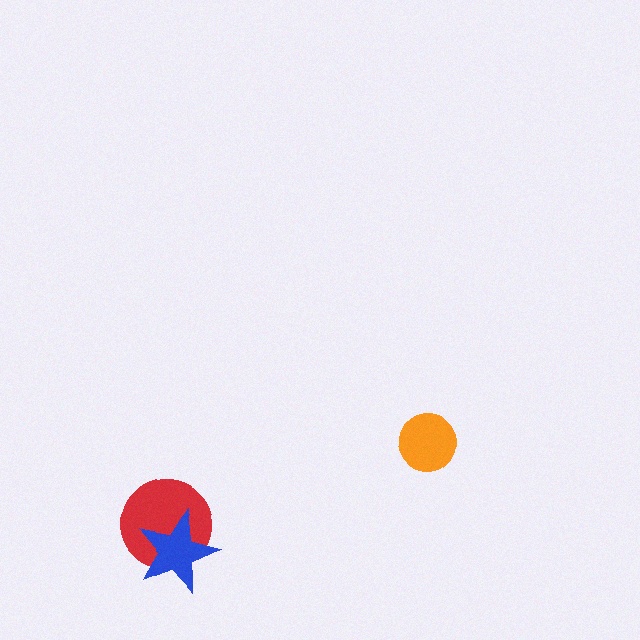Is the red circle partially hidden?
Yes, it is partially covered by another shape.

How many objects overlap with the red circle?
1 object overlaps with the red circle.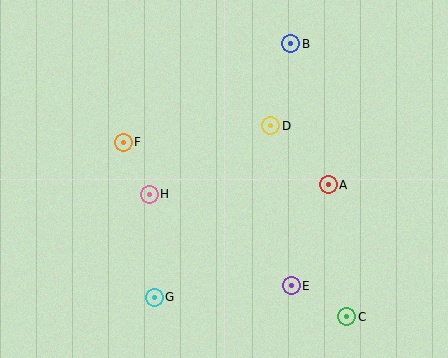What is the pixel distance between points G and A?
The distance between G and A is 207 pixels.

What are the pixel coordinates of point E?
Point E is at (291, 286).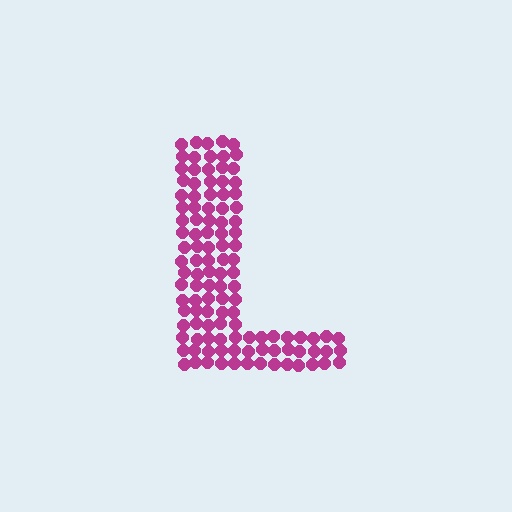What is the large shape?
The large shape is the letter L.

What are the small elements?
The small elements are circles.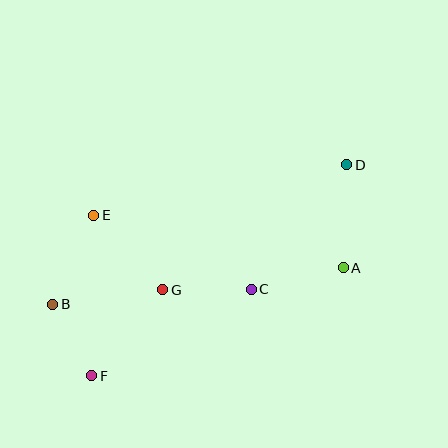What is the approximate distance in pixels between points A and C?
The distance between A and C is approximately 94 pixels.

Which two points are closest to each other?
Points B and F are closest to each other.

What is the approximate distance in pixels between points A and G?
The distance between A and G is approximately 182 pixels.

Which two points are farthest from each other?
Points D and F are farthest from each other.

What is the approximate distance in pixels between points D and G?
The distance between D and G is approximately 223 pixels.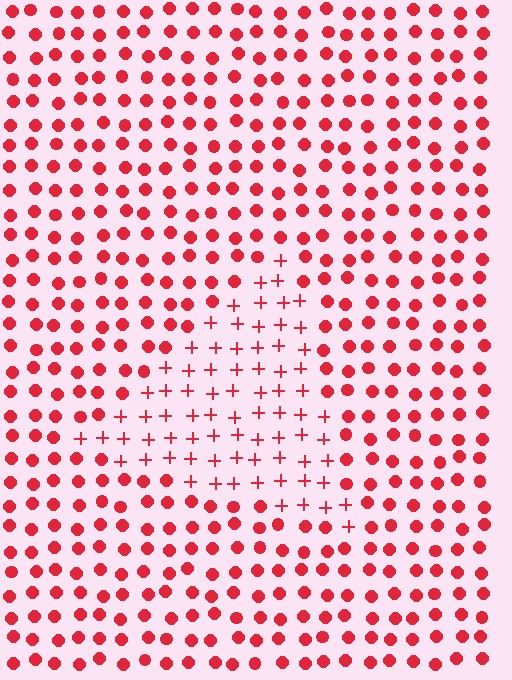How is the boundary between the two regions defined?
The boundary is defined by a change in element shape: plus signs inside vs. circles outside. All elements share the same color and spacing.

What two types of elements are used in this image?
The image uses plus signs inside the triangle region and circles outside it.